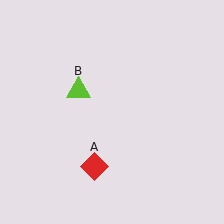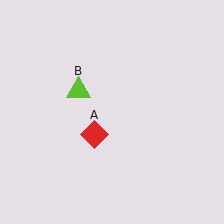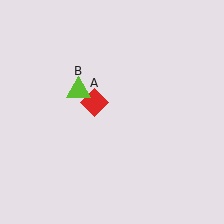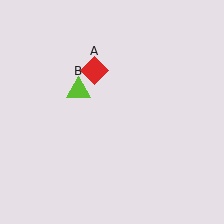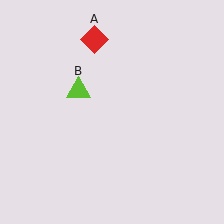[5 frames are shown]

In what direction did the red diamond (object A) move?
The red diamond (object A) moved up.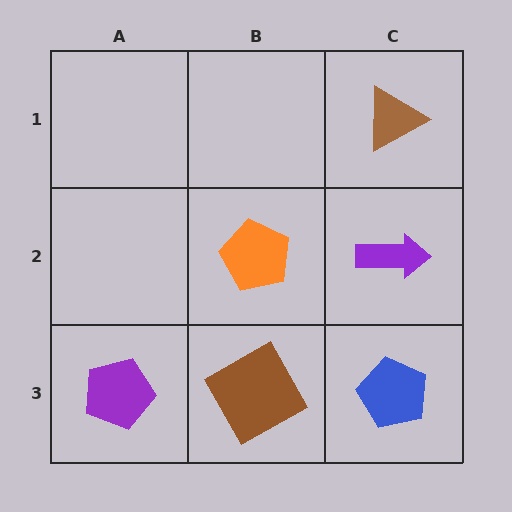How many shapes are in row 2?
2 shapes.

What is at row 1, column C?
A brown triangle.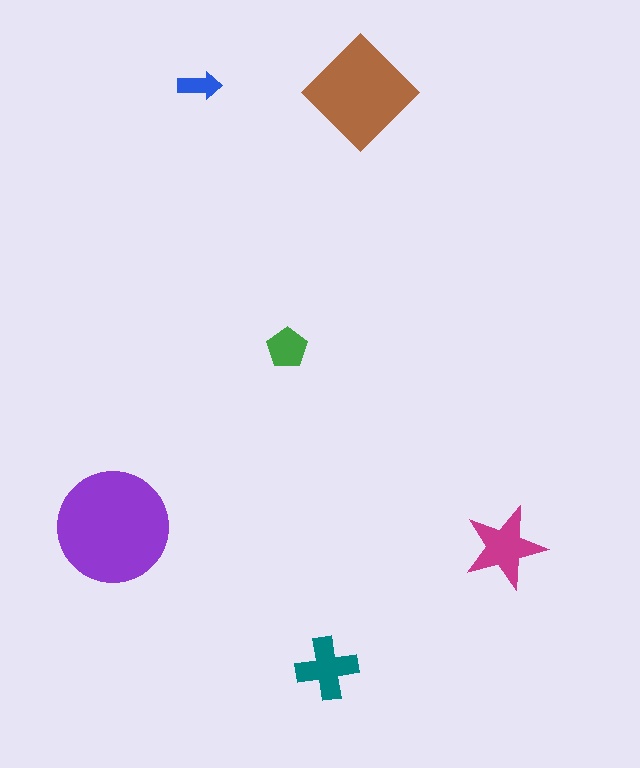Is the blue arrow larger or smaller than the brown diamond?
Smaller.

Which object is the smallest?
The blue arrow.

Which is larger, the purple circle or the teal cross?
The purple circle.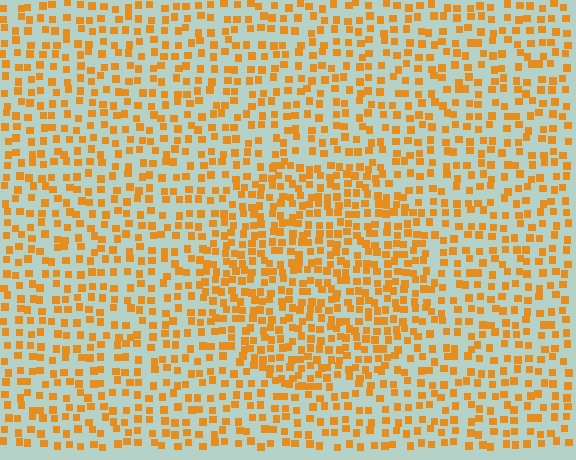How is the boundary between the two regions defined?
The boundary is defined by a change in element density (approximately 1.6x ratio). All elements are the same color, size, and shape.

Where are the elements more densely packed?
The elements are more densely packed inside the circle boundary.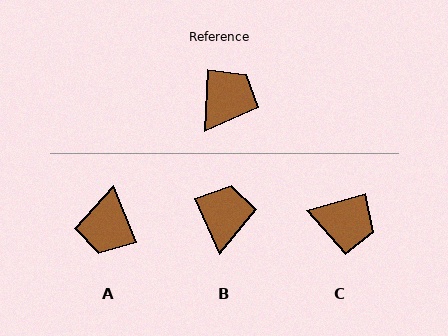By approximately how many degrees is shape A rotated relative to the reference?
Approximately 156 degrees clockwise.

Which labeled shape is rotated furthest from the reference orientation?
A, about 156 degrees away.